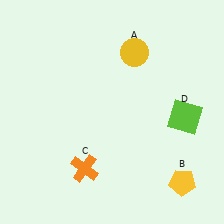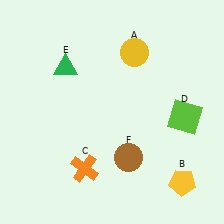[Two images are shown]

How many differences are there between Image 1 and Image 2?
There are 2 differences between the two images.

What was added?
A green triangle (E), a brown circle (F) were added in Image 2.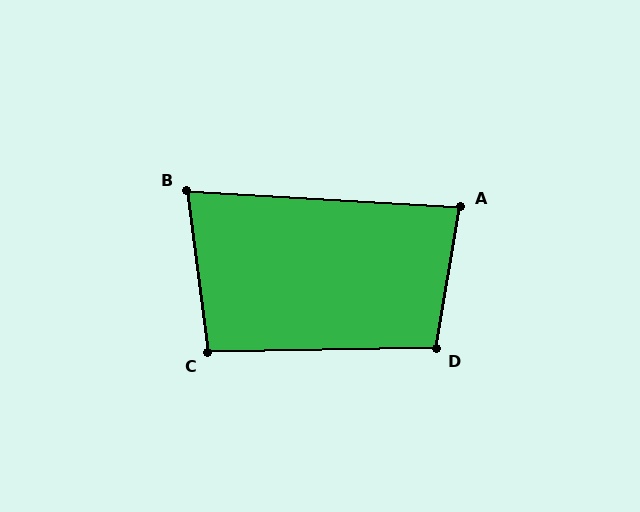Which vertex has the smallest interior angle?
B, at approximately 79 degrees.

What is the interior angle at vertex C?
Approximately 96 degrees (obtuse).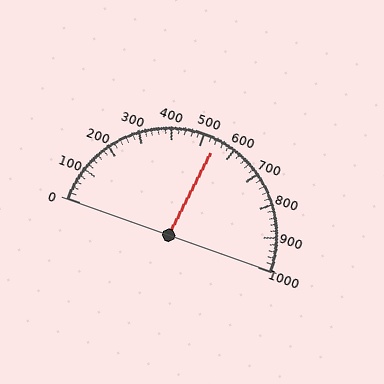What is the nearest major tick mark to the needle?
The nearest major tick mark is 500.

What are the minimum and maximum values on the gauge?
The gauge ranges from 0 to 1000.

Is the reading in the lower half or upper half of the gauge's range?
The reading is in the upper half of the range (0 to 1000).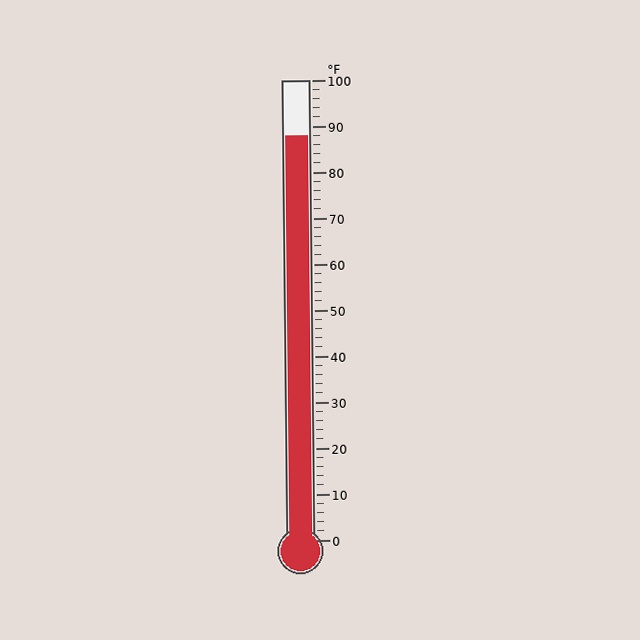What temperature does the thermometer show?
The thermometer shows approximately 88°F.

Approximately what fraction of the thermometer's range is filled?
The thermometer is filled to approximately 90% of its range.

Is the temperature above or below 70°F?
The temperature is above 70°F.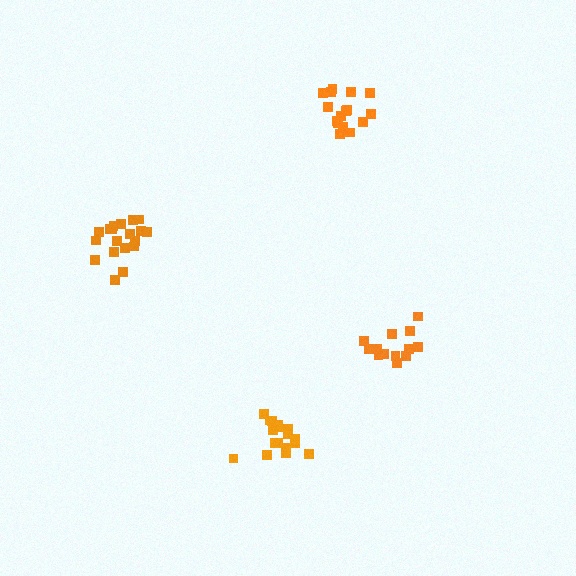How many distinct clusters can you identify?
There are 4 distinct clusters.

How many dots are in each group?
Group 1: 13 dots, Group 2: 16 dots, Group 3: 19 dots, Group 4: 17 dots (65 total).